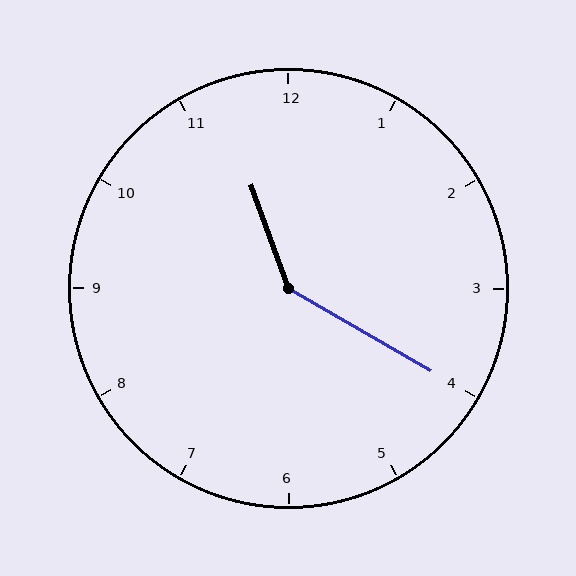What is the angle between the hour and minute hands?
Approximately 140 degrees.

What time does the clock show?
11:20.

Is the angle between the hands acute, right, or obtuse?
It is obtuse.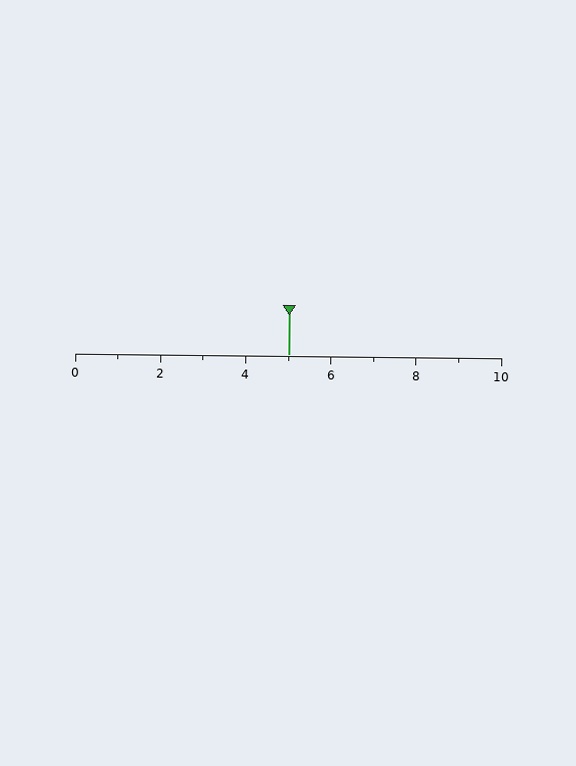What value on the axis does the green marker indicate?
The marker indicates approximately 5.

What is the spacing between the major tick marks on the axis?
The major ticks are spaced 2 apart.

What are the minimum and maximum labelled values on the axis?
The axis runs from 0 to 10.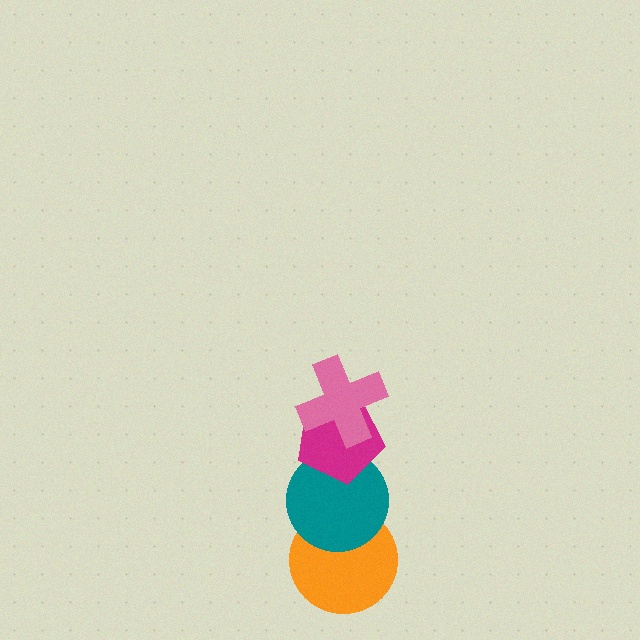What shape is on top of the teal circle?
The magenta pentagon is on top of the teal circle.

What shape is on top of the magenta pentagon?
The pink cross is on top of the magenta pentagon.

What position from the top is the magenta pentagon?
The magenta pentagon is 2nd from the top.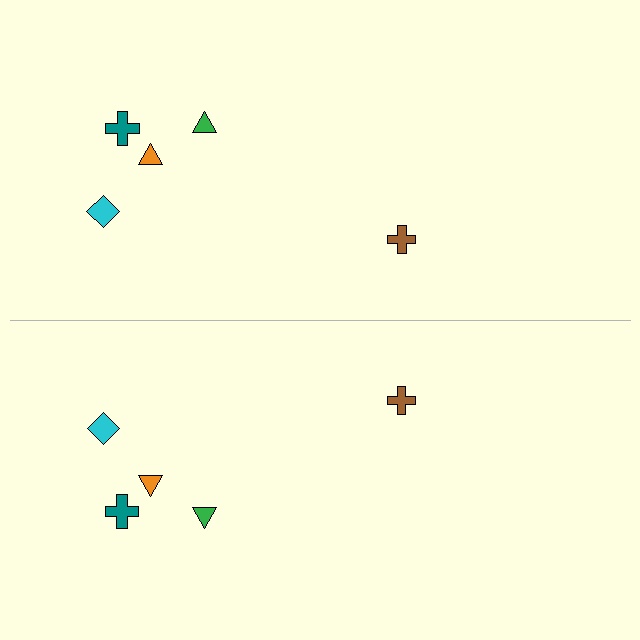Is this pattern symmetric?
Yes, this pattern has bilateral (reflection) symmetry.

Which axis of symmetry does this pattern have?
The pattern has a horizontal axis of symmetry running through the center of the image.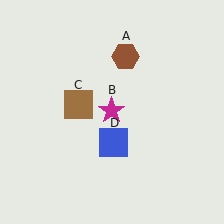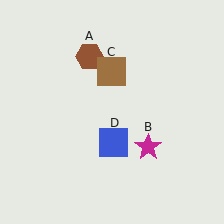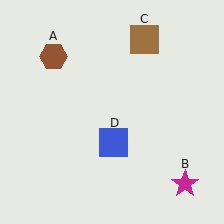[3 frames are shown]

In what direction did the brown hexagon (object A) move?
The brown hexagon (object A) moved left.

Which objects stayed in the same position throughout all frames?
Blue square (object D) remained stationary.